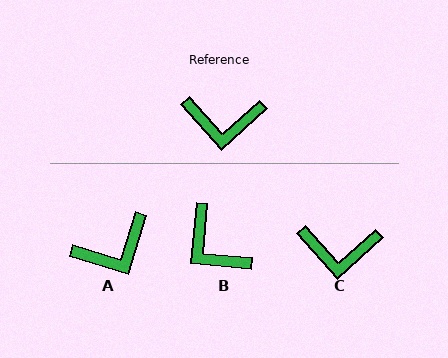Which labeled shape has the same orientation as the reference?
C.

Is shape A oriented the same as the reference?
No, it is off by about 30 degrees.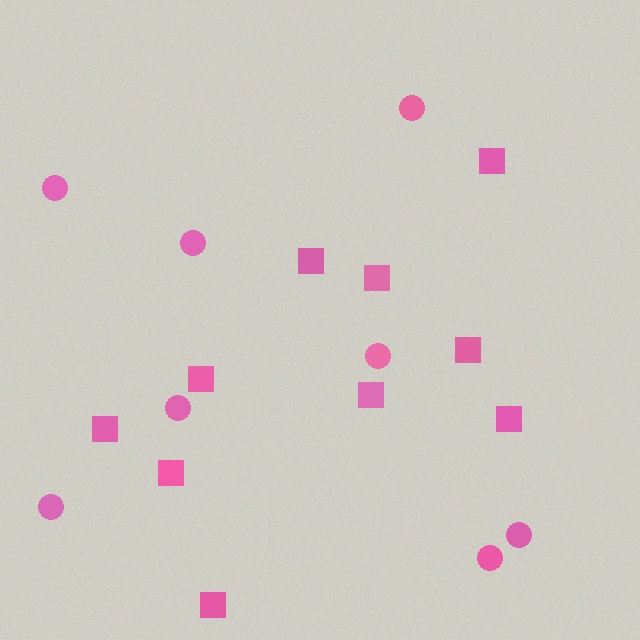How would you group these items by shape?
There are 2 groups: one group of circles (8) and one group of squares (10).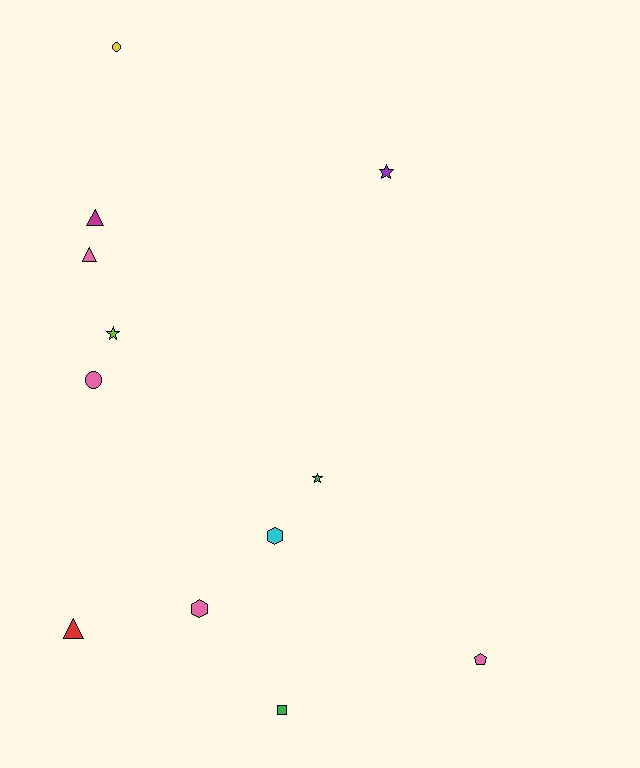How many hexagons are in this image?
There are 2 hexagons.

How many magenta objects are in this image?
There is 1 magenta object.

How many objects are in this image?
There are 12 objects.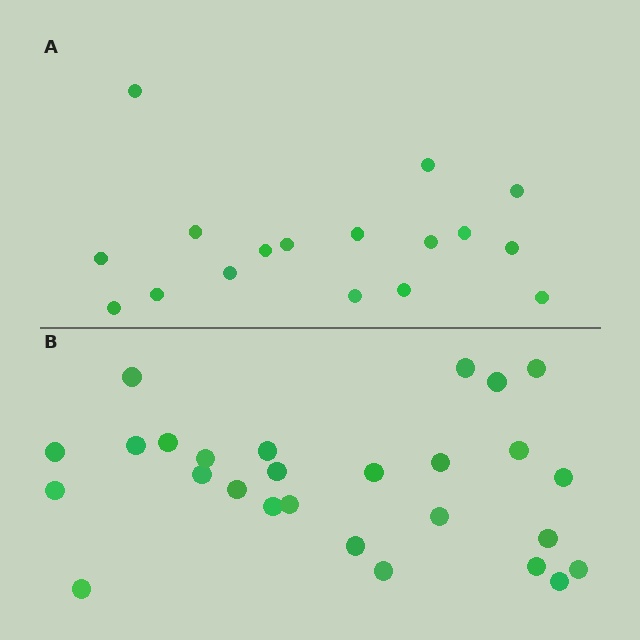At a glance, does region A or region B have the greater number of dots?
Region B (the bottom region) has more dots.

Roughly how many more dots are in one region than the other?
Region B has roughly 10 or so more dots than region A.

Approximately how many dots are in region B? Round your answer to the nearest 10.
About 30 dots. (The exact count is 27, which rounds to 30.)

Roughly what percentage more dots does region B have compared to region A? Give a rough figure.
About 60% more.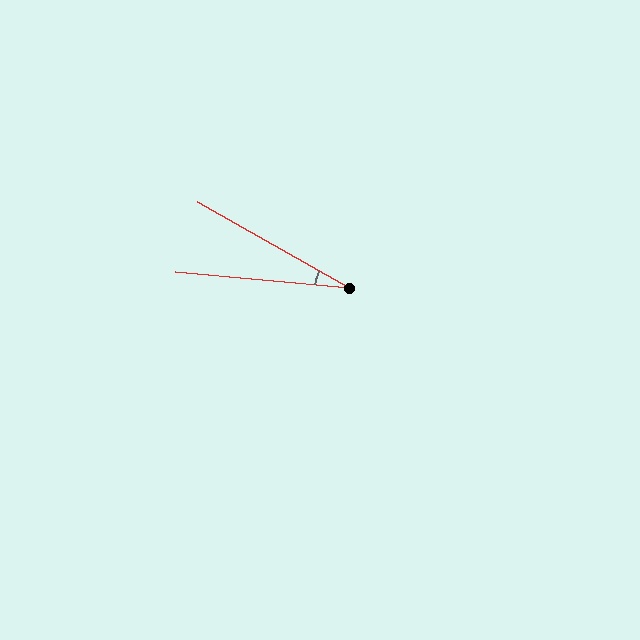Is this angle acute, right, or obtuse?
It is acute.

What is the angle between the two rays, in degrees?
Approximately 24 degrees.